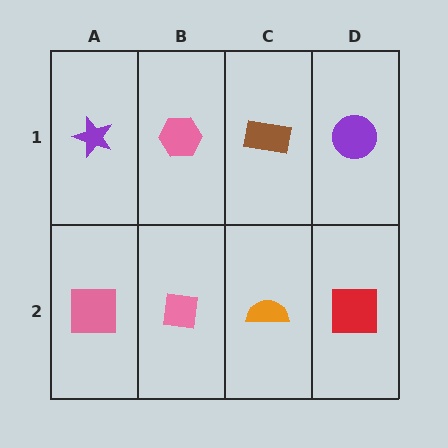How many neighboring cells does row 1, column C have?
3.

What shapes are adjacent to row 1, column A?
A pink square (row 2, column A), a pink hexagon (row 1, column B).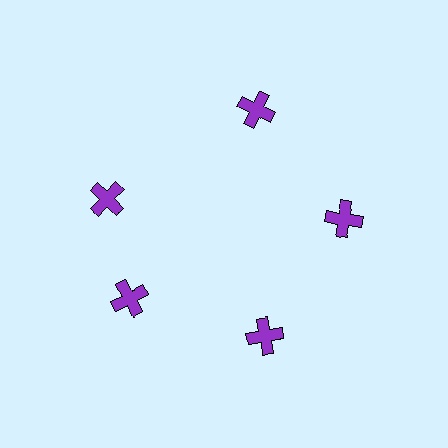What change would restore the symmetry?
The symmetry would be restored by rotating it back into even spacing with its neighbors so that all 5 crosses sit at equal angles and equal distance from the center.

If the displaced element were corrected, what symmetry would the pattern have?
It would have 5-fold rotational symmetry — the pattern would map onto itself every 72 degrees.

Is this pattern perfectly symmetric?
No. The 5 purple crosses are arranged in a ring, but one element near the 10 o'clock position is rotated out of alignment along the ring, breaking the 5-fold rotational symmetry.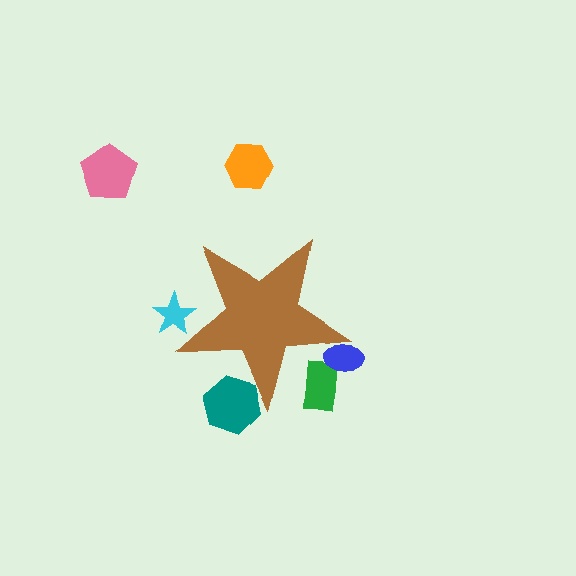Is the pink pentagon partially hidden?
No, the pink pentagon is fully visible.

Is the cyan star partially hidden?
Yes, the cyan star is partially hidden behind the brown star.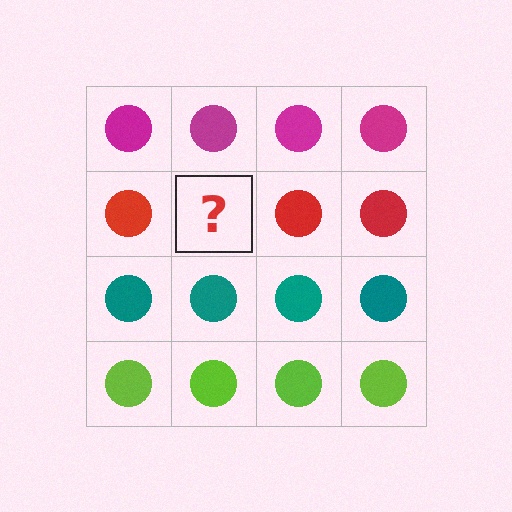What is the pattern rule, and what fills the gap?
The rule is that each row has a consistent color. The gap should be filled with a red circle.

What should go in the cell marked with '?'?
The missing cell should contain a red circle.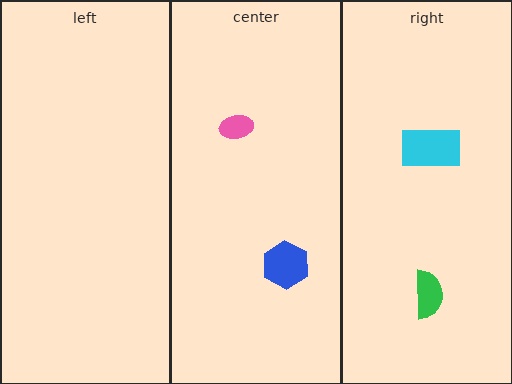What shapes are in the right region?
The cyan rectangle, the green semicircle.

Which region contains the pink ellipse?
The center region.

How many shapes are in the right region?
2.